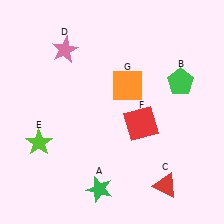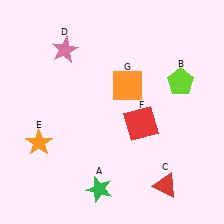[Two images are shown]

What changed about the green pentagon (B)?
In Image 1, B is green. In Image 2, it changed to lime.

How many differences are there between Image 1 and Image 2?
There are 2 differences between the two images.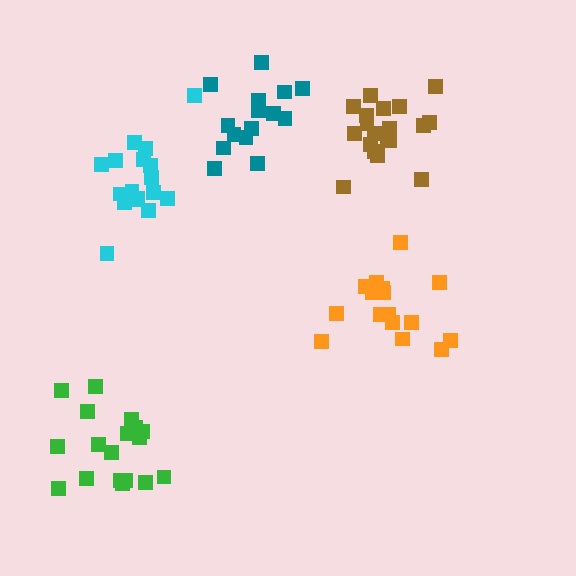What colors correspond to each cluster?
The clusters are colored: brown, orange, green, teal, cyan.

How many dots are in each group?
Group 1: 19 dots, Group 2: 16 dots, Group 3: 18 dots, Group 4: 15 dots, Group 5: 17 dots (85 total).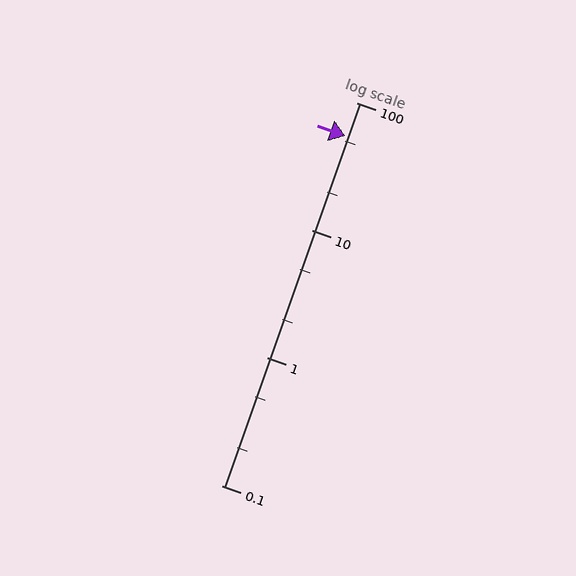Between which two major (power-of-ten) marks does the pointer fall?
The pointer is between 10 and 100.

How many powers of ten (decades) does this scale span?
The scale spans 3 decades, from 0.1 to 100.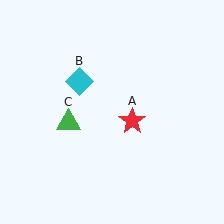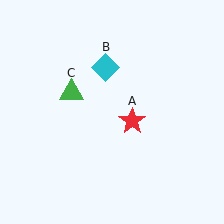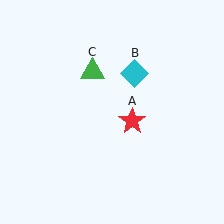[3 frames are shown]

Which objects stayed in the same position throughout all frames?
Red star (object A) remained stationary.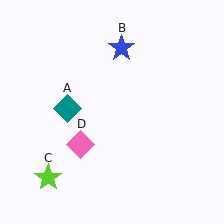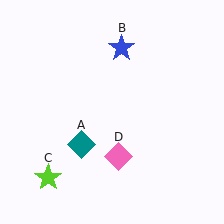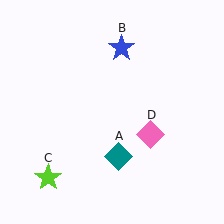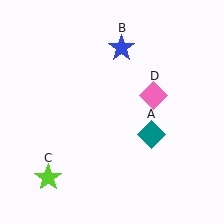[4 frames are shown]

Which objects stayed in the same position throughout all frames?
Blue star (object B) and lime star (object C) remained stationary.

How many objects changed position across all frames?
2 objects changed position: teal diamond (object A), pink diamond (object D).